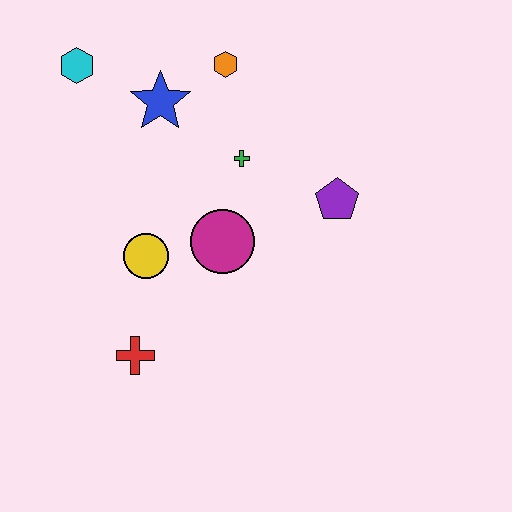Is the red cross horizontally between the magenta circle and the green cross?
No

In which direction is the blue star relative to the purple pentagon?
The blue star is to the left of the purple pentagon.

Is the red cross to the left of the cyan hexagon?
No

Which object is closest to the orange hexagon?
The blue star is closest to the orange hexagon.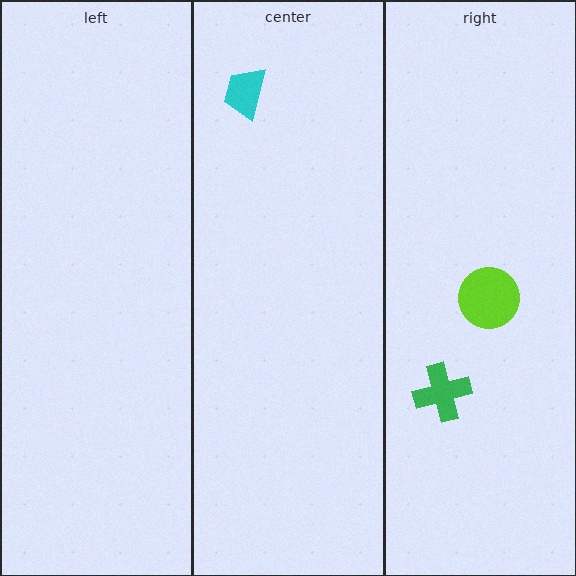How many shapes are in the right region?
2.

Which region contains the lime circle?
The right region.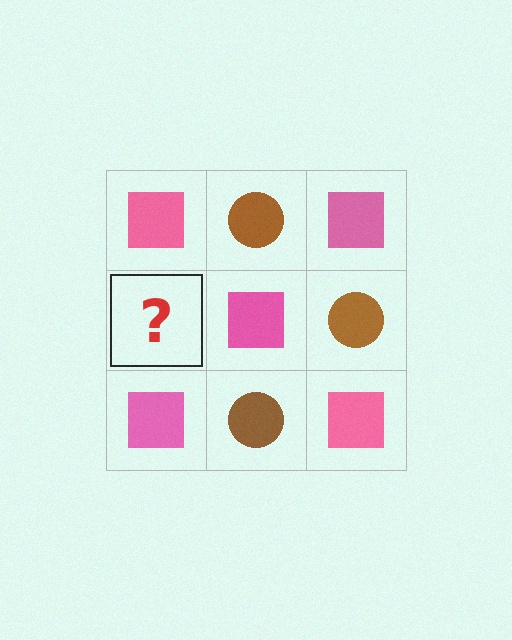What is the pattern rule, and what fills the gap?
The rule is that it alternates pink square and brown circle in a checkerboard pattern. The gap should be filled with a brown circle.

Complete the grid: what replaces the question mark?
The question mark should be replaced with a brown circle.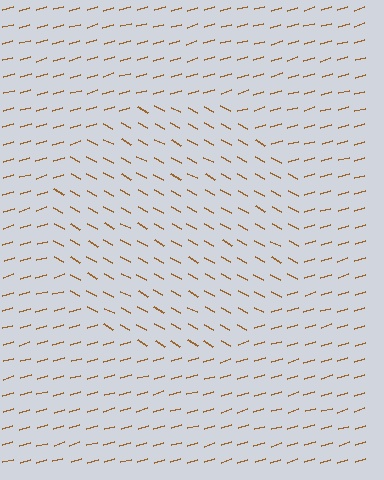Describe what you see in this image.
The image is filled with small brown line segments. A circle region in the image has lines oriented differently from the surrounding lines, creating a visible texture boundary.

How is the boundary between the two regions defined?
The boundary is defined purely by a change in line orientation (approximately 45 degrees difference). All lines are the same color and thickness.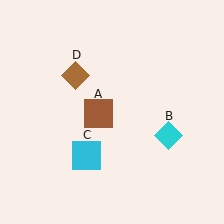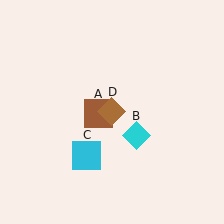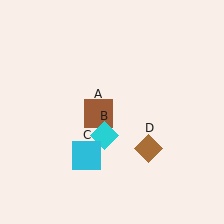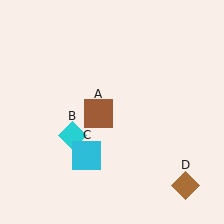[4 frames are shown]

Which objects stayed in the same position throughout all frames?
Brown square (object A) and cyan square (object C) remained stationary.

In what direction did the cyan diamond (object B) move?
The cyan diamond (object B) moved left.